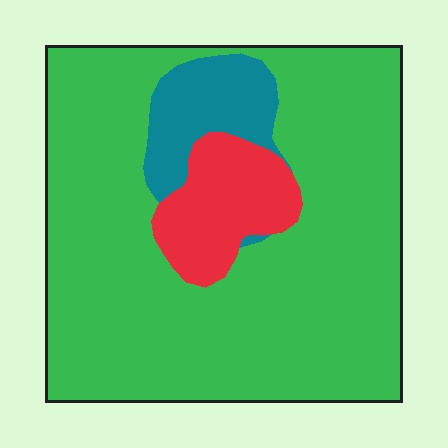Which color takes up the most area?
Green, at roughly 80%.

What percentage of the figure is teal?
Teal covers 10% of the figure.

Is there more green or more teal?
Green.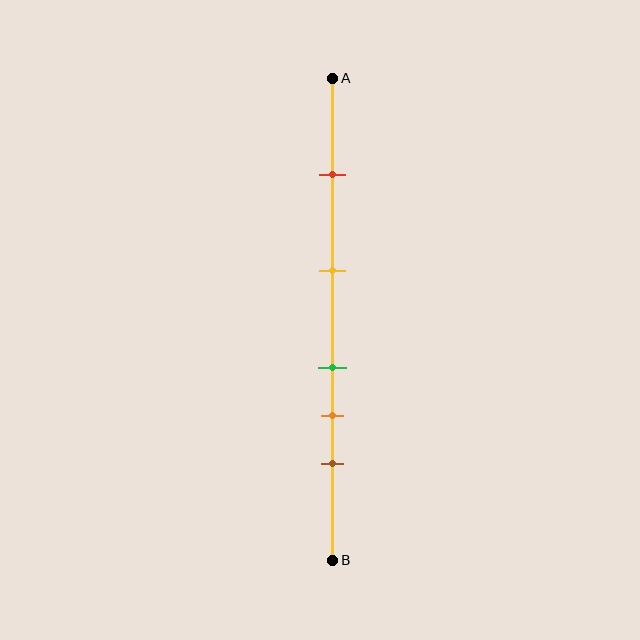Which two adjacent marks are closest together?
The green and orange marks are the closest adjacent pair.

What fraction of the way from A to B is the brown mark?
The brown mark is approximately 80% (0.8) of the way from A to B.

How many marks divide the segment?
There are 5 marks dividing the segment.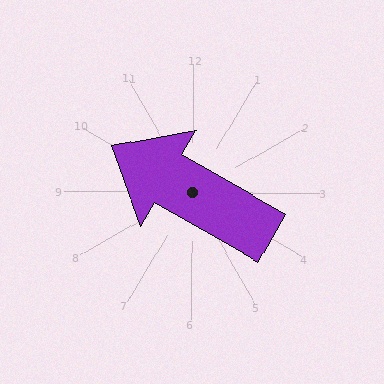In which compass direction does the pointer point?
Northwest.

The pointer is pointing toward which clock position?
Roughly 10 o'clock.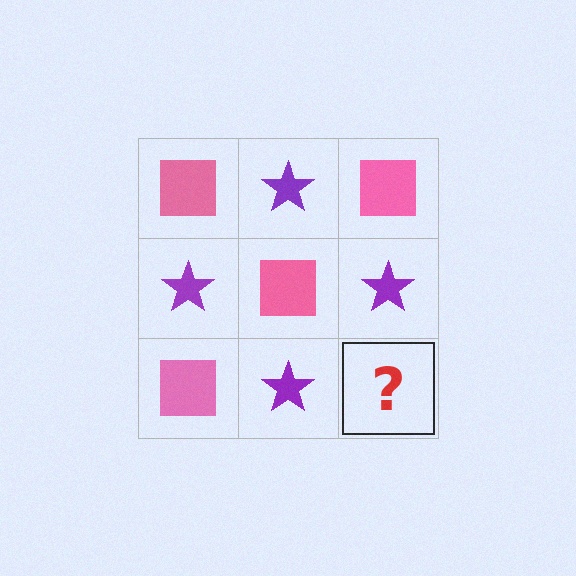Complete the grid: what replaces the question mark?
The question mark should be replaced with a pink square.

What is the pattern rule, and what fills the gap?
The rule is that it alternates pink square and purple star in a checkerboard pattern. The gap should be filled with a pink square.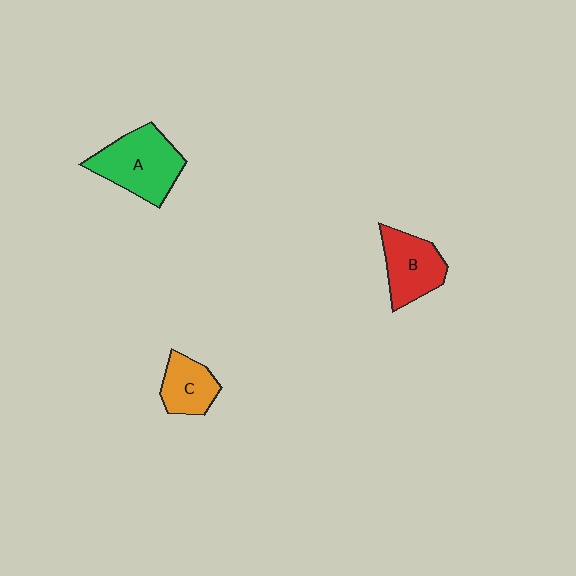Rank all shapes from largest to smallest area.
From largest to smallest: A (green), B (red), C (orange).